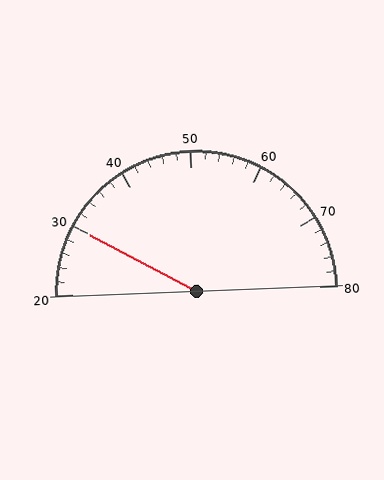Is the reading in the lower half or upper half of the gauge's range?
The reading is in the lower half of the range (20 to 80).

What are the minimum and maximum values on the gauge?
The gauge ranges from 20 to 80.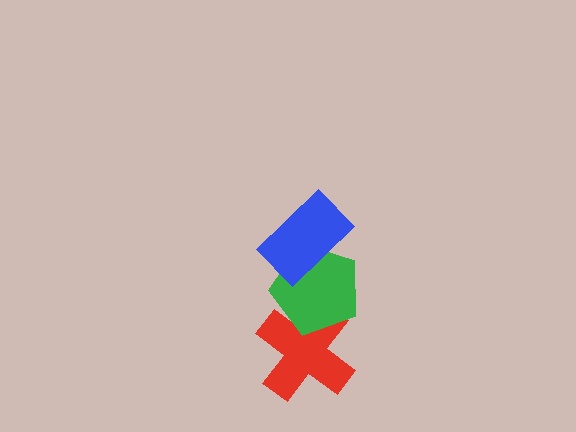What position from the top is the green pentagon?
The green pentagon is 2nd from the top.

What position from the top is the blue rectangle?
The blue rectangle is 1st from the top.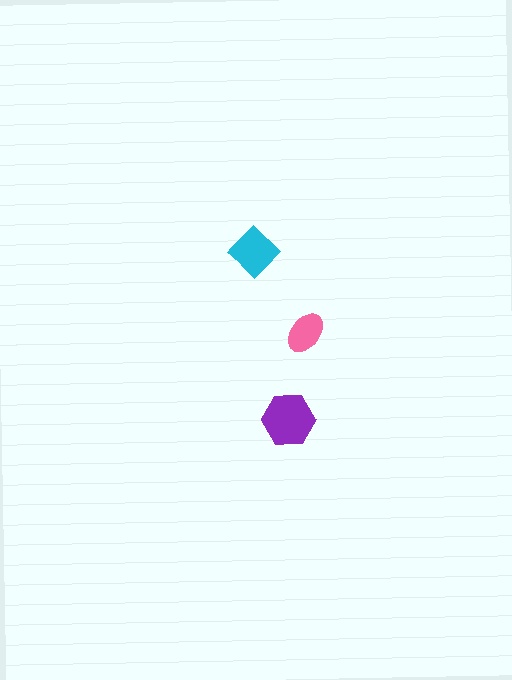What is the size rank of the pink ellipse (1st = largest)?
3rd.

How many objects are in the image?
There are 3 objects in the image.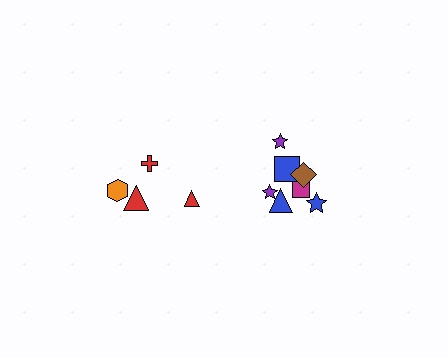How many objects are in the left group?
There are 4 objects.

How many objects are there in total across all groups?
There are 11 objects.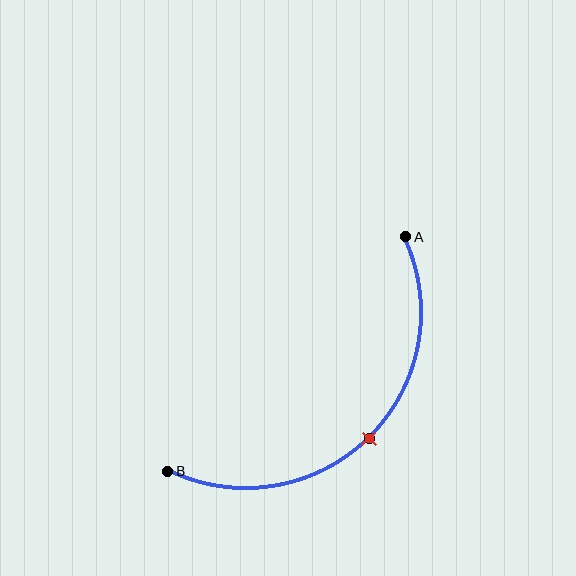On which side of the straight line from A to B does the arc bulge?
The arc bulges below and to the right of the straight line connecting A and B.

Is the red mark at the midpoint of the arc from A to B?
Yes. The red mark lies on the arc at equal arc-length from both A and B — it is the arc midpoint.